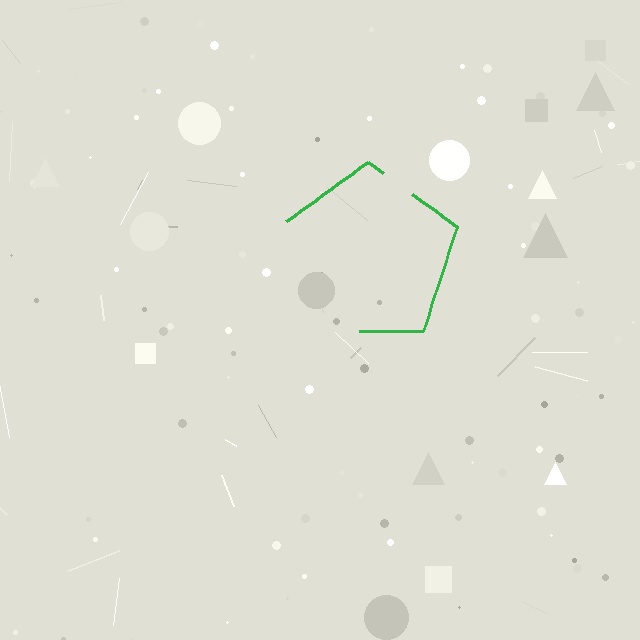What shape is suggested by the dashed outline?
The dashed outline suggests a pentagon.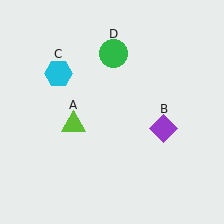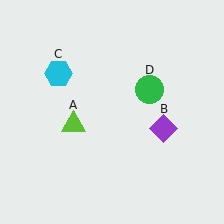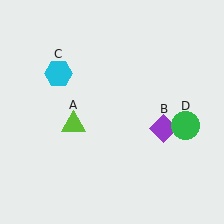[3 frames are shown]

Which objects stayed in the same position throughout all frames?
Lime triangle (object A) and purple diamond (object B) and cyan hexagon (object C) remained stationary.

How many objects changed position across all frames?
1 object changed position: green circle (object D).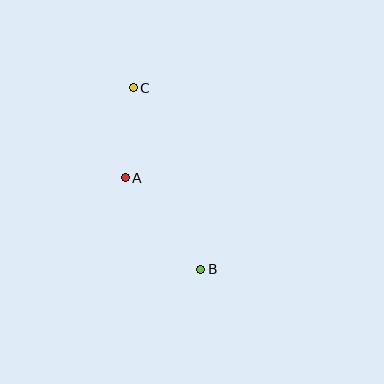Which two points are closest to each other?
Points A and C are closest to each other.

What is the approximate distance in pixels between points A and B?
The distance between A and B is approximately 119 pixels.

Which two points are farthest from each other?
Points B and C are farthest from each other.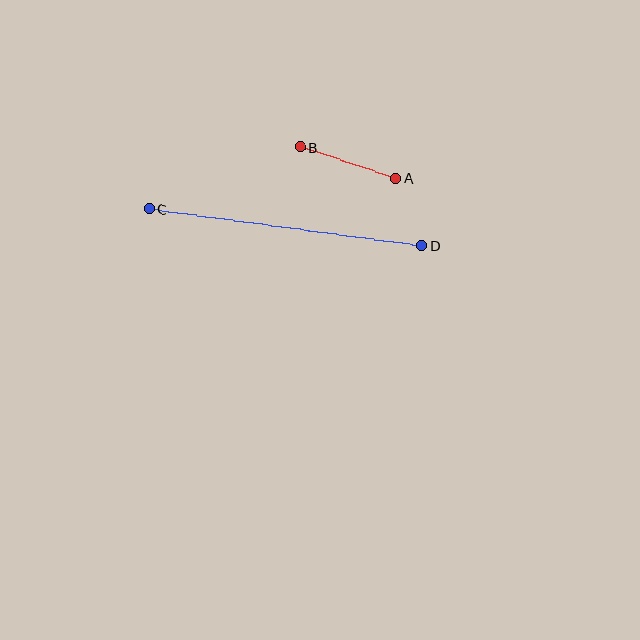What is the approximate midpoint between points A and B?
The midpoint is at approximately (348, 163) pixels.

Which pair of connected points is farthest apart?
Points C and D are farthest apart.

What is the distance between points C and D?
The distance is approximately 275 pixels.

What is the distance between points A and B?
The distance is approximately 101 pixels.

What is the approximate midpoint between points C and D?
The midpoint is at approximately (286, 227) pixels.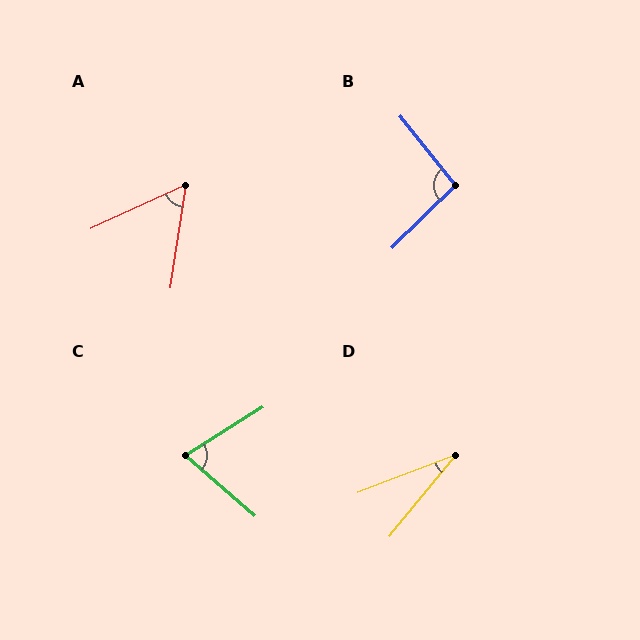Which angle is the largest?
B, at approximately 96 degrees.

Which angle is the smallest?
D, at approximately 30 degrees.